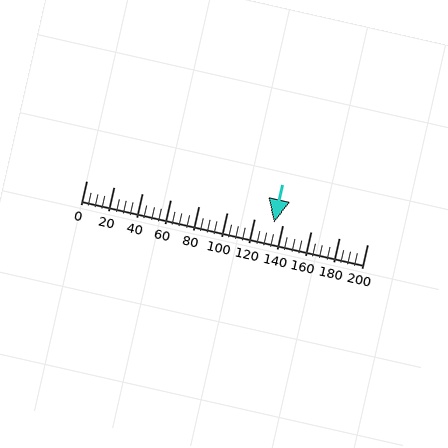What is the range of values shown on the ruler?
The ruler shows values from 0 to 200.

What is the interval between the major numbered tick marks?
The major tick marks are spaced 20 units apart.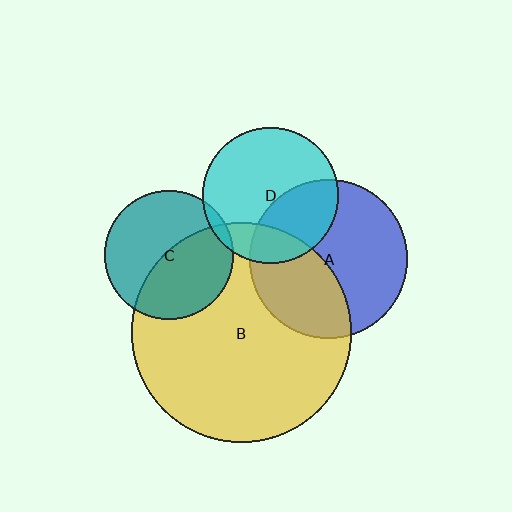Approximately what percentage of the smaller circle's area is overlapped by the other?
Approximately 40%.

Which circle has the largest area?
Circle B (yellow).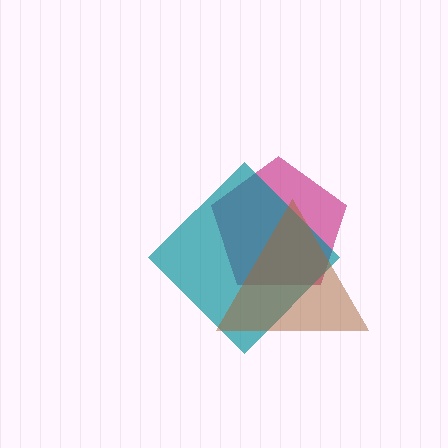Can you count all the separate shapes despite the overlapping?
Yes, there are 3 separate shapes.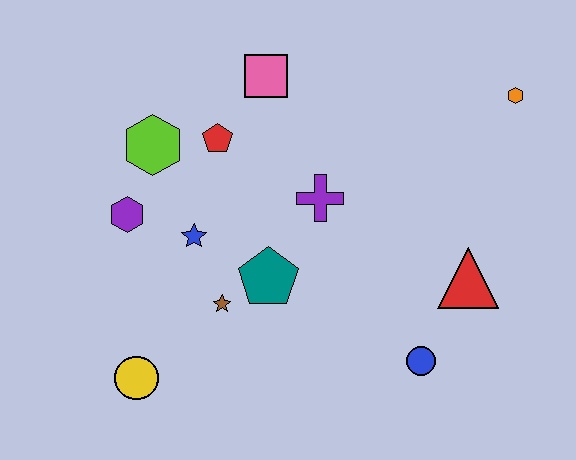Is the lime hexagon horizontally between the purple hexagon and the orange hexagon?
Yes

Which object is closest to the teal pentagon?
The brown star is closest to the teal pentagon.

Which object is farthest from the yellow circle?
The orange hexagon is farthest from the yellow circle.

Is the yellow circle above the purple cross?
No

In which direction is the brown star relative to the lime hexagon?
The brown star is below the lime hexagon.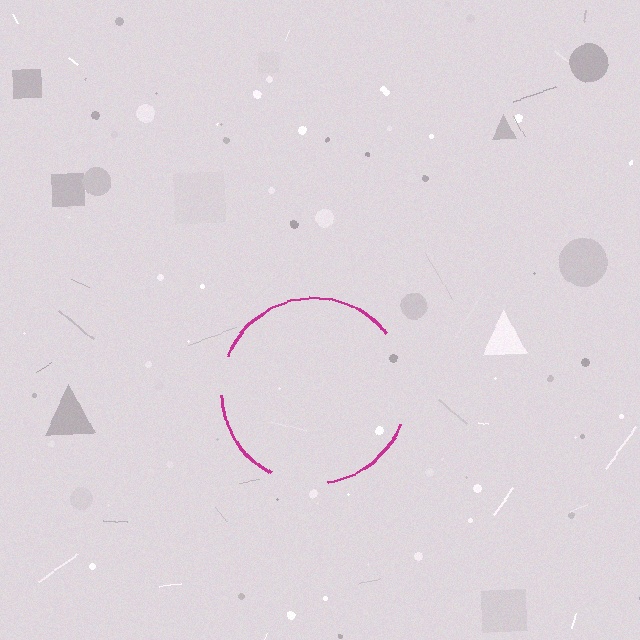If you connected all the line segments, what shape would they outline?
They would outline a circle.